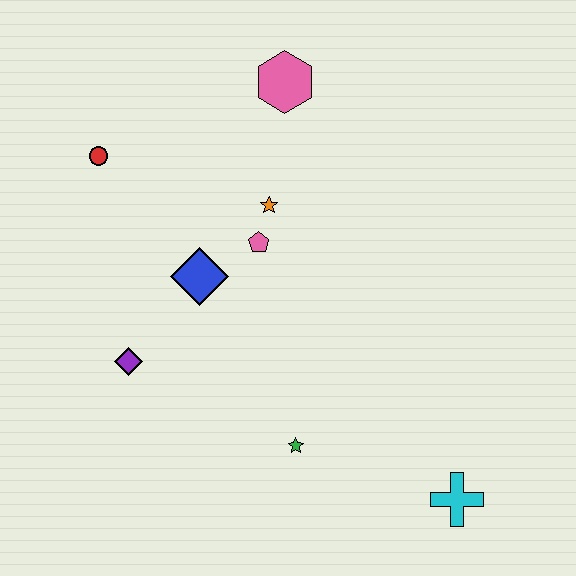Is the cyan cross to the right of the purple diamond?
Yes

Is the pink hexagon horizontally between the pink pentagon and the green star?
Yes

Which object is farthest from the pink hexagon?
The cyan cross is farthest from the pink hexagon.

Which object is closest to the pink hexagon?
The orange star is closest to the pink hexagon.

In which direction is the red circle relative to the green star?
The red circle is above the green star.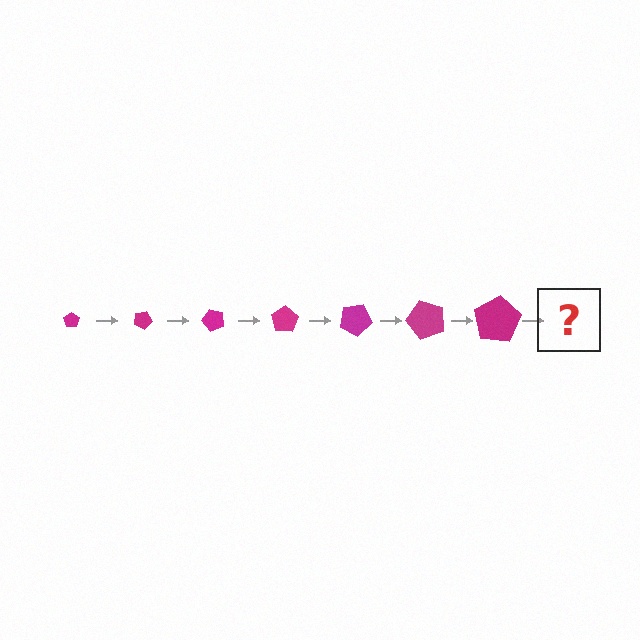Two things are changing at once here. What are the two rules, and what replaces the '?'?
The two rules are that the pentagon grows larger each step and it rotates 25 degrees each step. The '?' should be a pentagon, larger than the previous one and rotated 175 degrees from the start.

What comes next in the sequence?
The next element should be a pentagon, larger than the previous one and rotated 175 degrees from the start.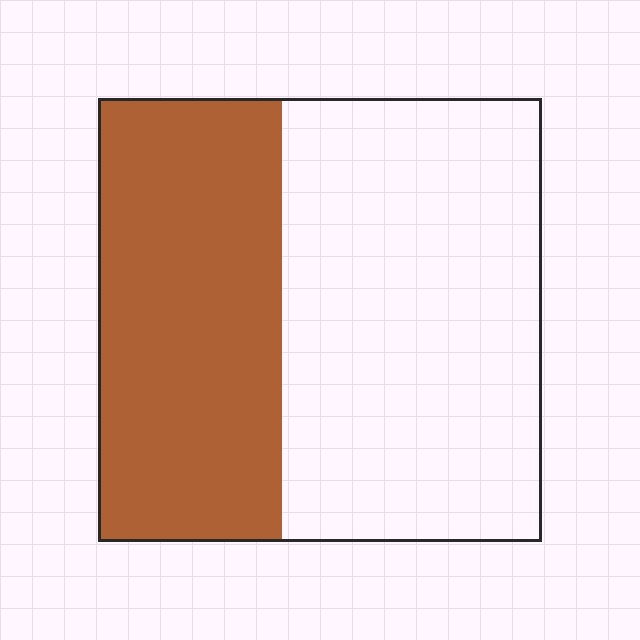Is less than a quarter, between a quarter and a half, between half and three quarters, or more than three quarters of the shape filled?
Between a quarter and a half.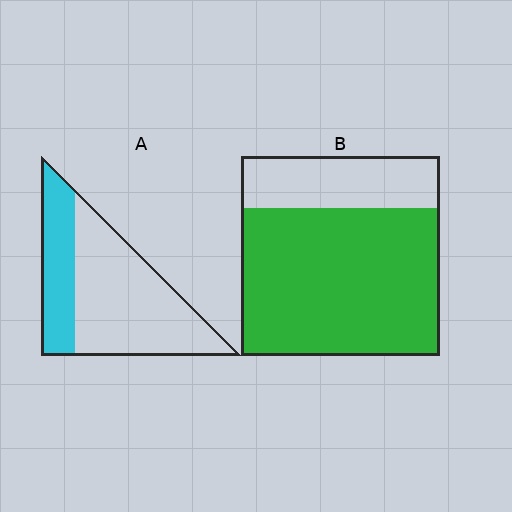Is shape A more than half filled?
No.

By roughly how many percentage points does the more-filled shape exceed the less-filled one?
By roughly 45 percentage points (B over A).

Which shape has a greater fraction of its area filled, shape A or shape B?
Shape B.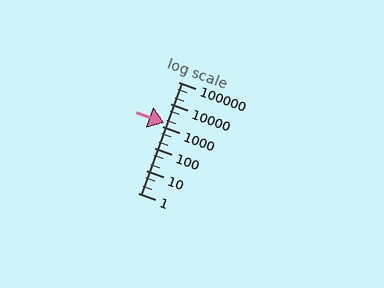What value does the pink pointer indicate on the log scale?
The pointer indicates approximately 1500.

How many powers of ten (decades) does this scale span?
The scale spans 5 decades, from 1 to 100000.